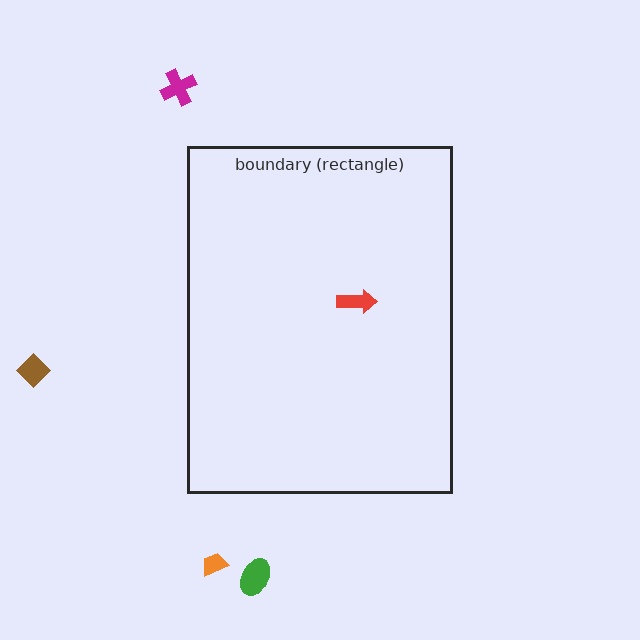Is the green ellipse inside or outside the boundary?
Outside.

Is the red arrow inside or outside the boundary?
Inside.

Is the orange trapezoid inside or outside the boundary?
Outside.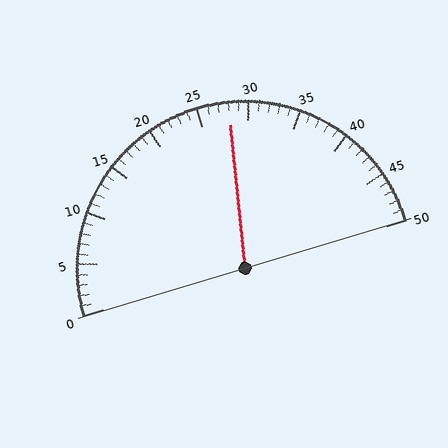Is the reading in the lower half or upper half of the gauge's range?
The reading is in the upper half of the range (0 to 50).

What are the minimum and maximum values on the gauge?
The gauge ranges from 0 to 50.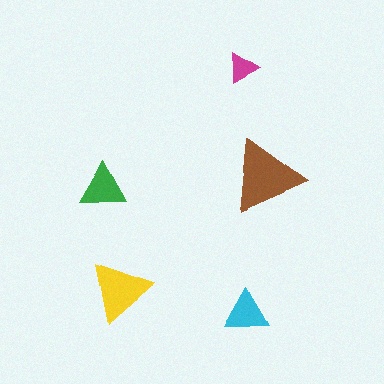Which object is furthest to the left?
The green triangle is leftmost.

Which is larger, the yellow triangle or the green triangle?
The yellow one.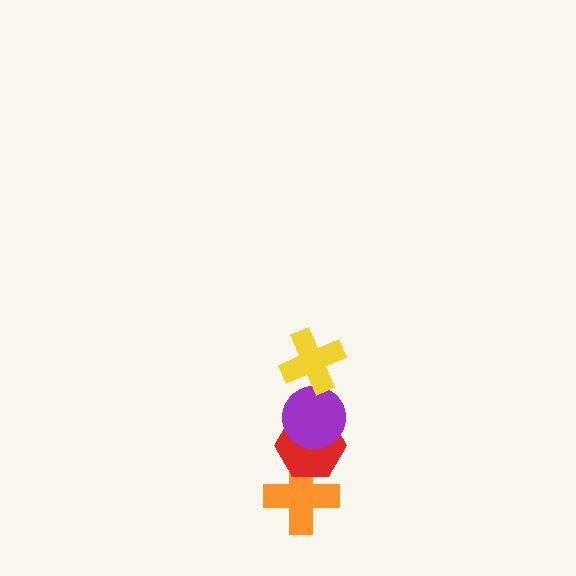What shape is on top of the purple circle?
The yellow cross is on top of the purple circle.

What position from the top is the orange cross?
The orange cross is 4th from the top.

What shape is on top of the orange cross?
The red hexagon is on top of the orange cross.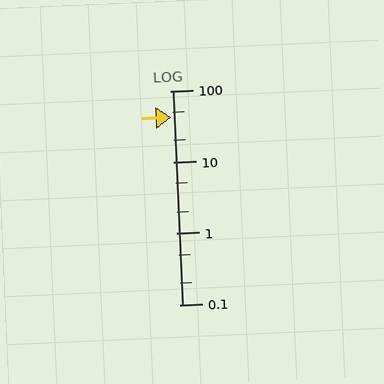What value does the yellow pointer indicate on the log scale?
The pointer indicates approximately 42.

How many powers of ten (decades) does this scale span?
The scale spans 3 decades, from 0.1 to 100.